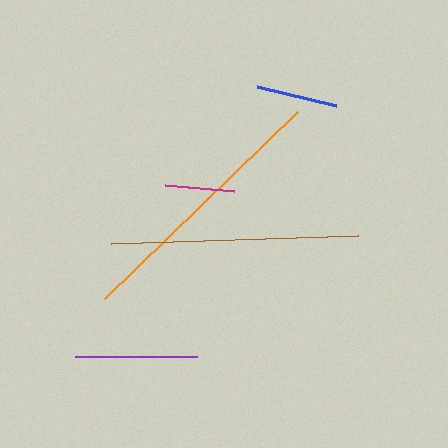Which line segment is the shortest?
The magenta line is the shortest at approximately 69 pixels.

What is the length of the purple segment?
The purple segment is approximately 122 pixels long.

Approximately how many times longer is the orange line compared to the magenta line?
The orange line is approximately 3.9 times the length of the magenta line.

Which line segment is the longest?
The orange line is the longest at approximately 268 pixels.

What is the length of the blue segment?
The blue segment is approximately 81 pixels long.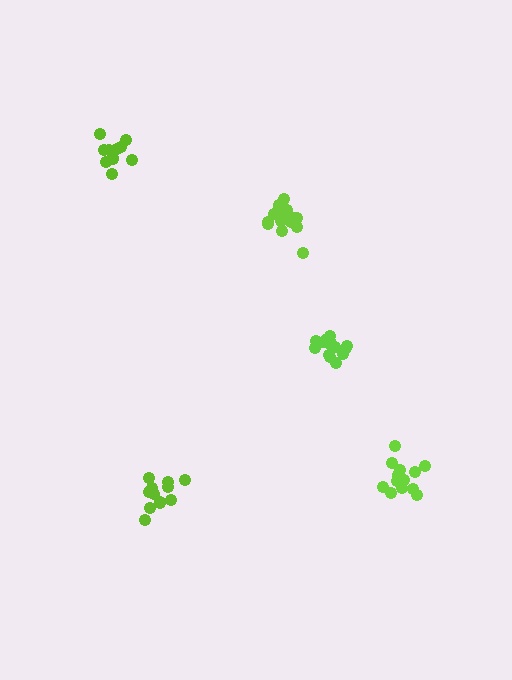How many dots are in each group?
Group 1: 14 dots, Group 2: 15 dots, Group 3: 17 dots, Group 4: 11 dots, Group 5: 11 dots (68 total).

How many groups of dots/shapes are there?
There are 5 groups.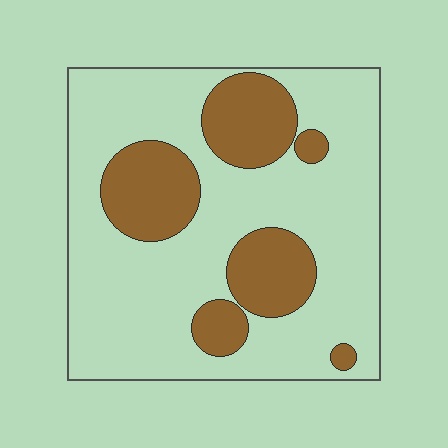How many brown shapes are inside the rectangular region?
6.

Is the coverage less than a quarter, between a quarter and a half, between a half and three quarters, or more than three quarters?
Between a quarter and a half.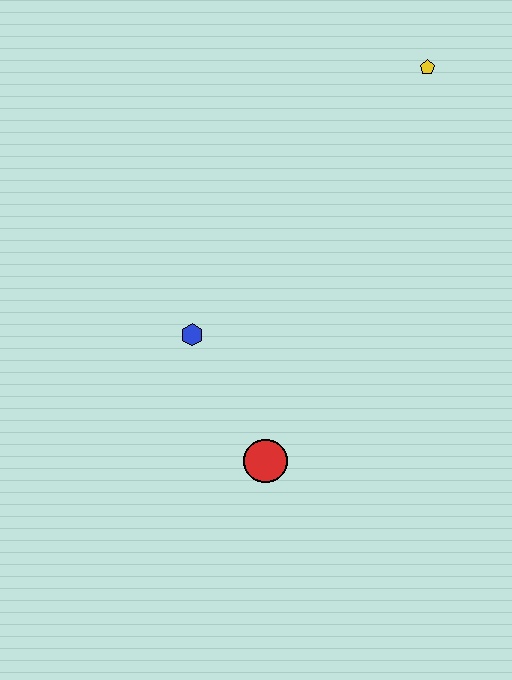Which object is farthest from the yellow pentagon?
The red circle is farthest from the yellow pentagon.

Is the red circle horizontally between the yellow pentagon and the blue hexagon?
Yes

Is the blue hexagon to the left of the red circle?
Yes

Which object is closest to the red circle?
The blue hexagon is closest to the red circle.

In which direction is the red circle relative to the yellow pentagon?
The red circle is below the yellow pentagon.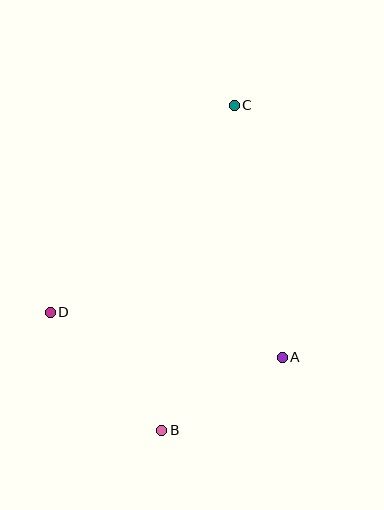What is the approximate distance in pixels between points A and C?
The distance between A and C is approximately 257 pixels.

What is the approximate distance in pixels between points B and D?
The distance between B and D is approximately 162 pixels.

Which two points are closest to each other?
Points A and B are closest to each other.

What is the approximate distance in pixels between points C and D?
The distance between C and D is approximately 277 pixels.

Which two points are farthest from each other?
Points B and C are farthest from each other.